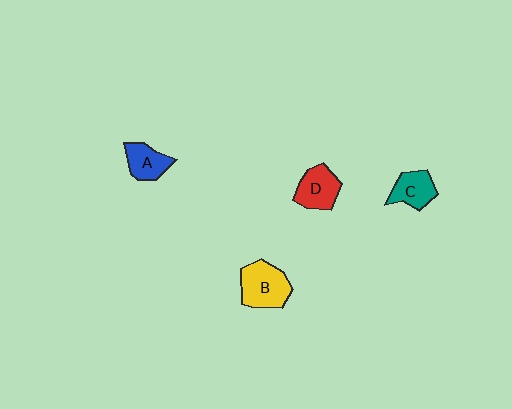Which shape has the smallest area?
Shape A (blue).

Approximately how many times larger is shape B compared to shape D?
Approximately 1.3 times.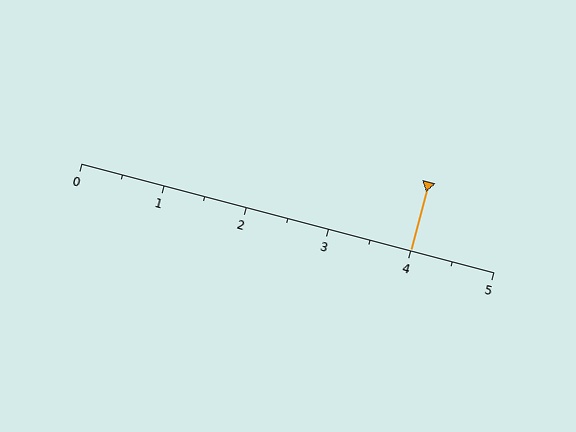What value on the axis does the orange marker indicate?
The marker indicates approximately 4.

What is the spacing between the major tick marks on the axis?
The major ticks are spaced 1 apart.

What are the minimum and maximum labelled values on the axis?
The axis runs from 0 to 5.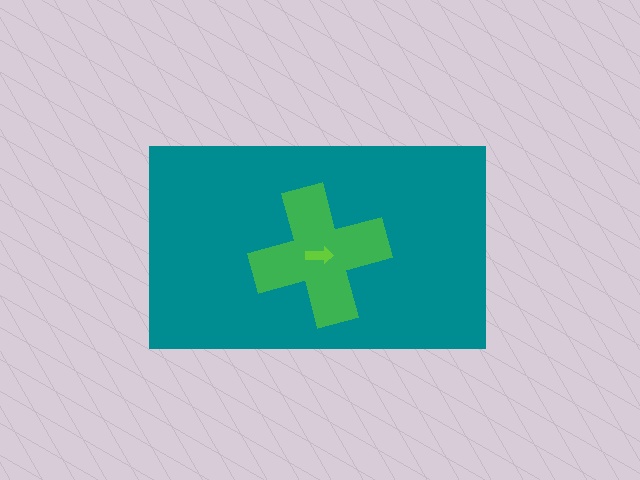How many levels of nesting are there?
3.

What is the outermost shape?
The teal rectangle.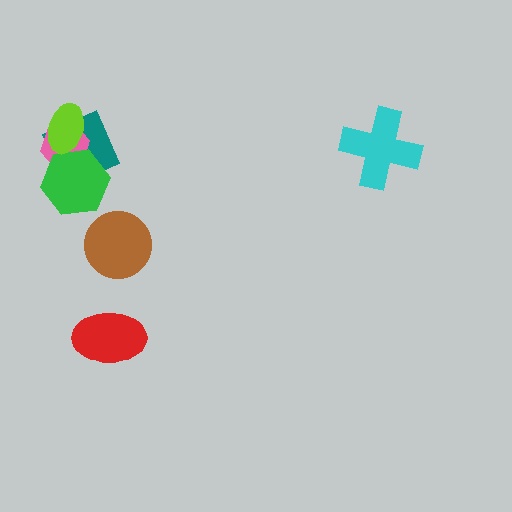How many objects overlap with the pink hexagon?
3 objects overlap with the pink hexagon.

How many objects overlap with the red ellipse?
0 objects overlap with the red ellipse.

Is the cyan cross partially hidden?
No, no other shape covers it.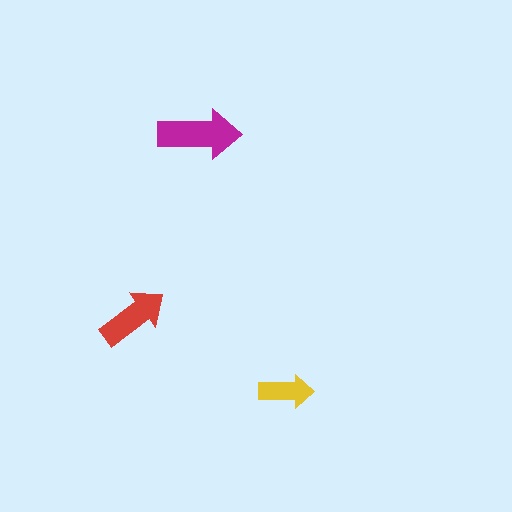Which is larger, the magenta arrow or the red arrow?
The magenta one.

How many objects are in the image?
There are 3 objects in the image.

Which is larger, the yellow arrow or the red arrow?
The red one.